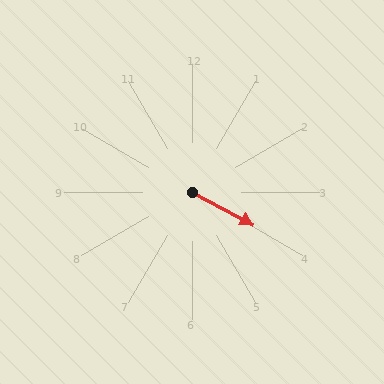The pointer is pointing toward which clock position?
Roughly 4 o'clock.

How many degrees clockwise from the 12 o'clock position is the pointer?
Approximately 118 degrees.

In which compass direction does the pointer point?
Southeast.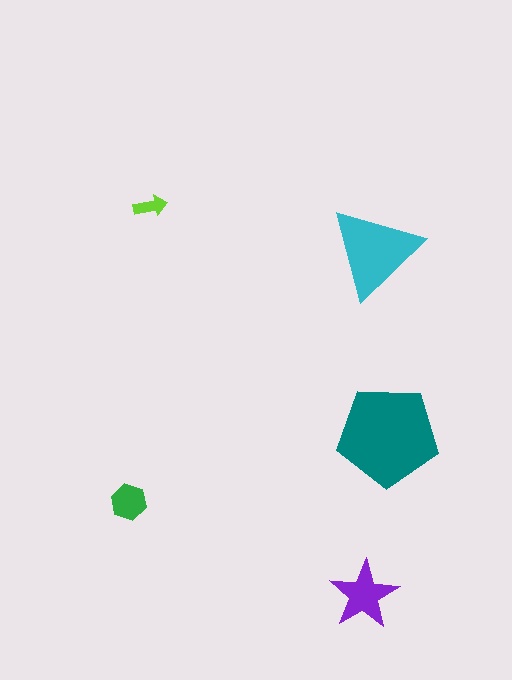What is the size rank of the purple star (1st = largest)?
3rd.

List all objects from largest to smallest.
The teal pentagon, the cyan triangle, the purple star, the green hexagon, the lime arrow.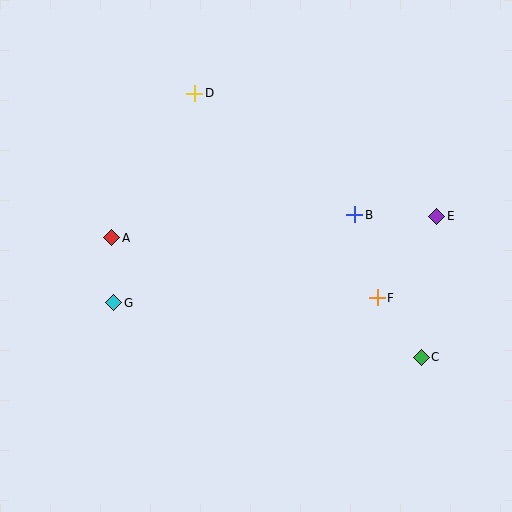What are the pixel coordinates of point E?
Point E is at (437, 216).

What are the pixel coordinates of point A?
Point A is at (112, 238).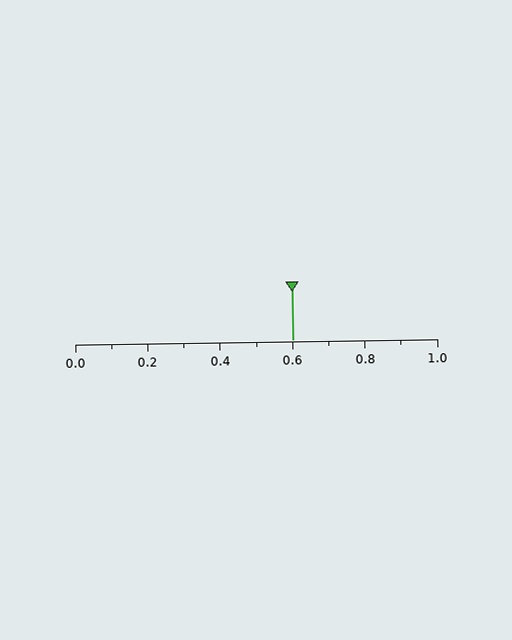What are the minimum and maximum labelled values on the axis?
The axis runs from 0.0 to 1.0.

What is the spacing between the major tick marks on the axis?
The major ticks are spaced 0.2 apart.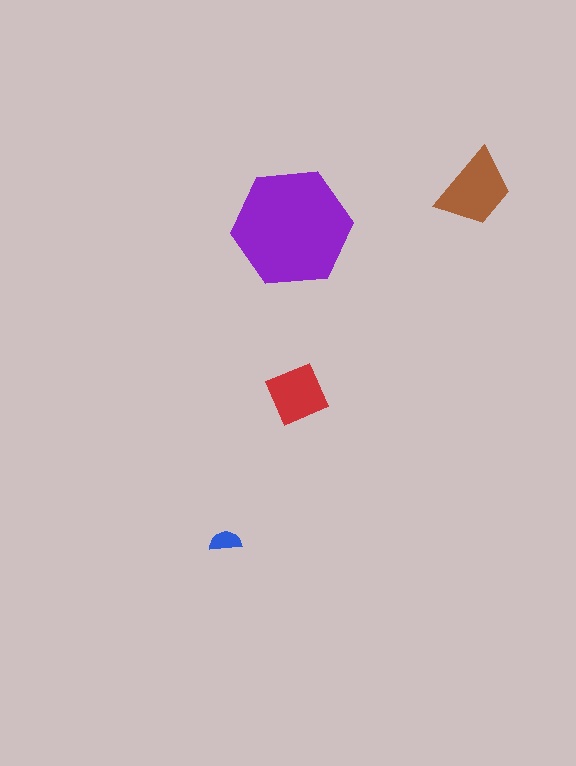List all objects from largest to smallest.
The purple hexagon, the brown trapezoid, the red square, the blue semicircle.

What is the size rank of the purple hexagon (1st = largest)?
1st.